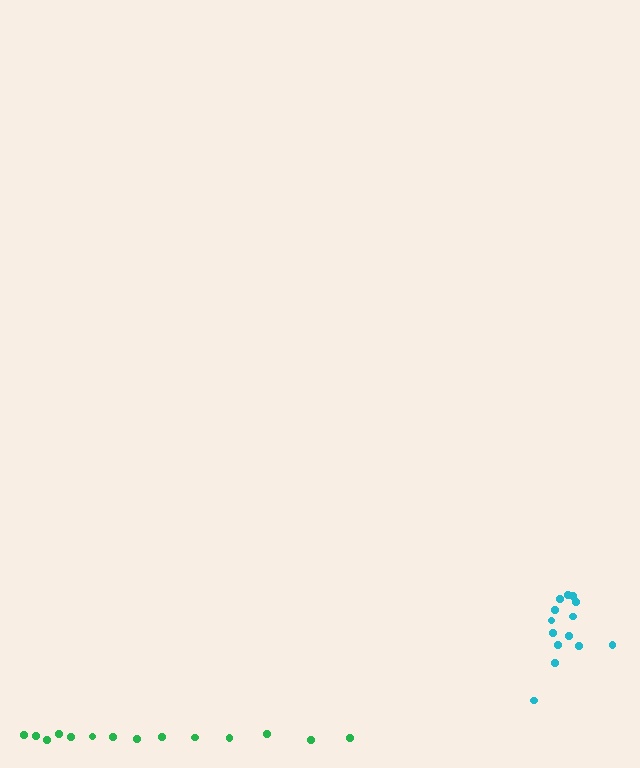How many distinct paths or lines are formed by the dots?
There are 2 distinct paths.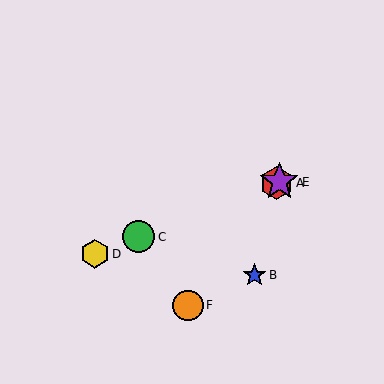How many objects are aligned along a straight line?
4 objects (A, C, D, E) are aligned along a straight line.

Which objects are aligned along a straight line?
Objects A, C, D, E are aligned along a straight line.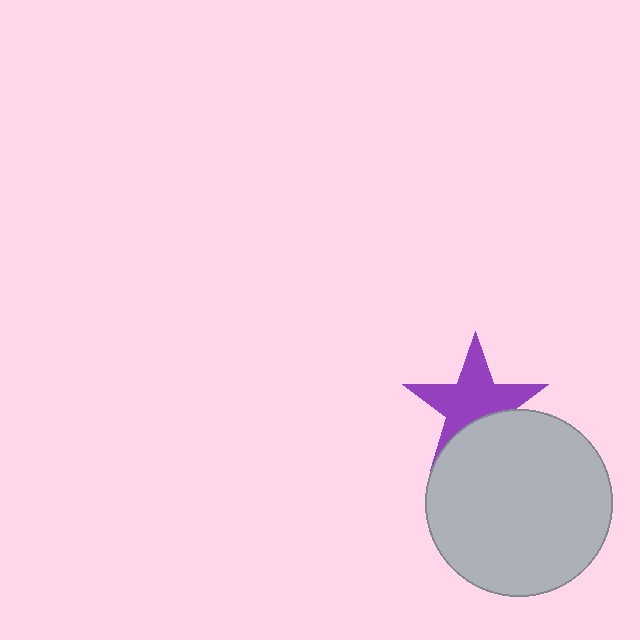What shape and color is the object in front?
The object in front is a light gray circle.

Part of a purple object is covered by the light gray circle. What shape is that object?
It is a star.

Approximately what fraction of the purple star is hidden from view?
Roughly 30% of the purple star is hidden behind the light gray circle.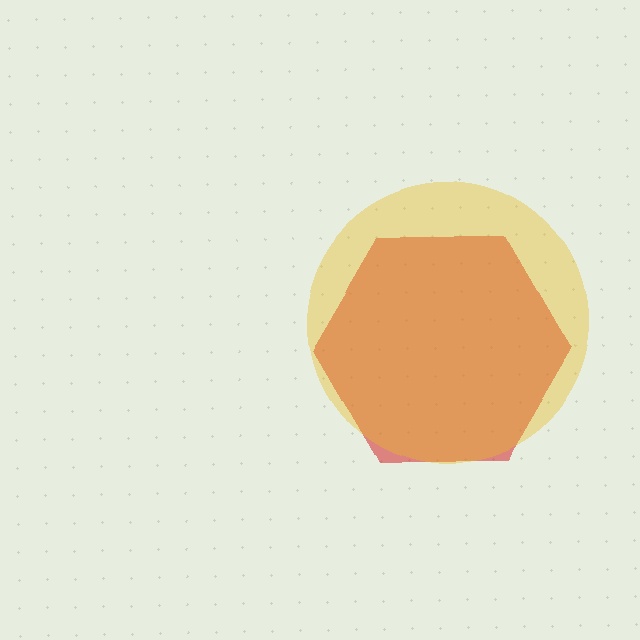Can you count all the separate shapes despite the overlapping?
Yes, there are 2 separate shapes.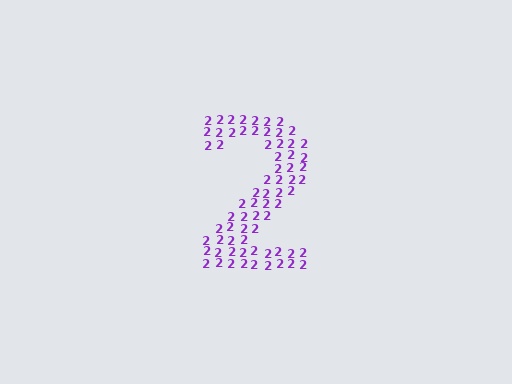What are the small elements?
The small elements are digit 2's.